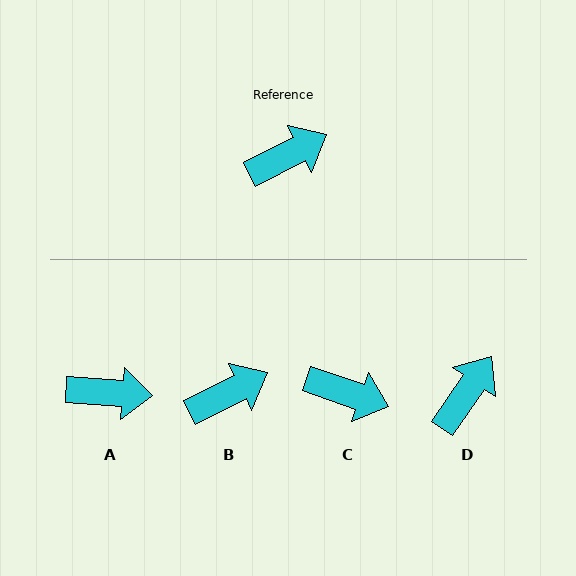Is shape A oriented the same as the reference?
No, it is off by about 31 degrees.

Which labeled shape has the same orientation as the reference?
B.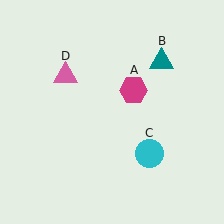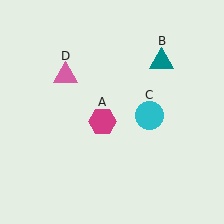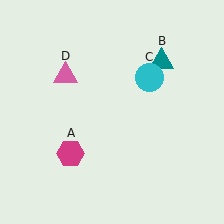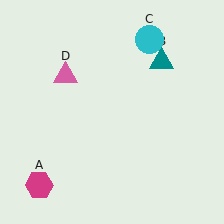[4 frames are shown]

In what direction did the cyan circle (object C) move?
The cyan circle (object C) moved up.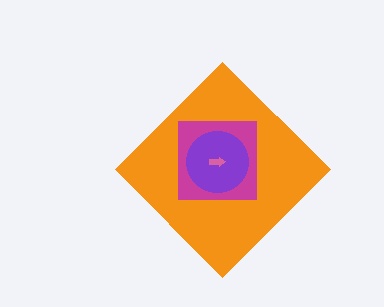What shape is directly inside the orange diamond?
The magenta square.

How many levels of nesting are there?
4.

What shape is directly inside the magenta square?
The purple circle.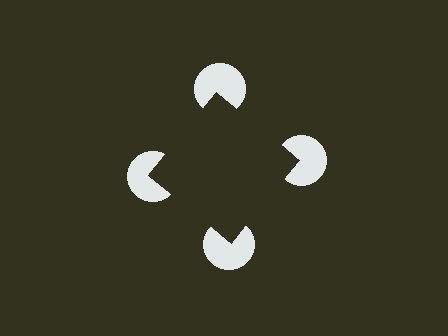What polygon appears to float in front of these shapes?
An illusory square — its edges are inferred from the aligned wedge cuts in the pac-man discs, not physically drawn.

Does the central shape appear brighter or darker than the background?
It typically appears slightly darker than the background, even though no actual brightness change is drawn.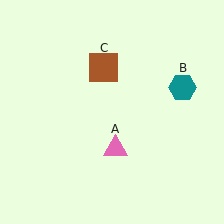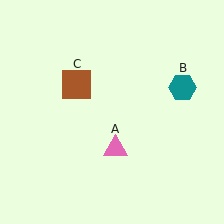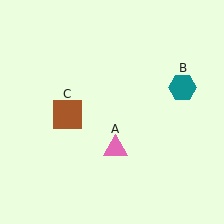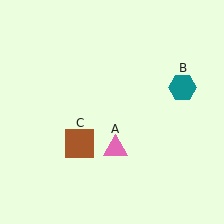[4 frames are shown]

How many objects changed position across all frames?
1 object changed position: brown square (object C).